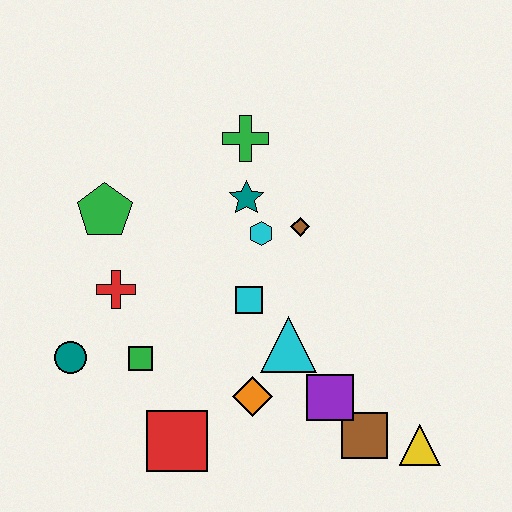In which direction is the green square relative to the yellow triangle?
The green square is to the left of the yellow triangle.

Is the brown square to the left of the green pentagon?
No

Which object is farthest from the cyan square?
The yellow triangle is farthest from the cyan square.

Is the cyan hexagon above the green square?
Yes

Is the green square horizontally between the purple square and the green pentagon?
Yes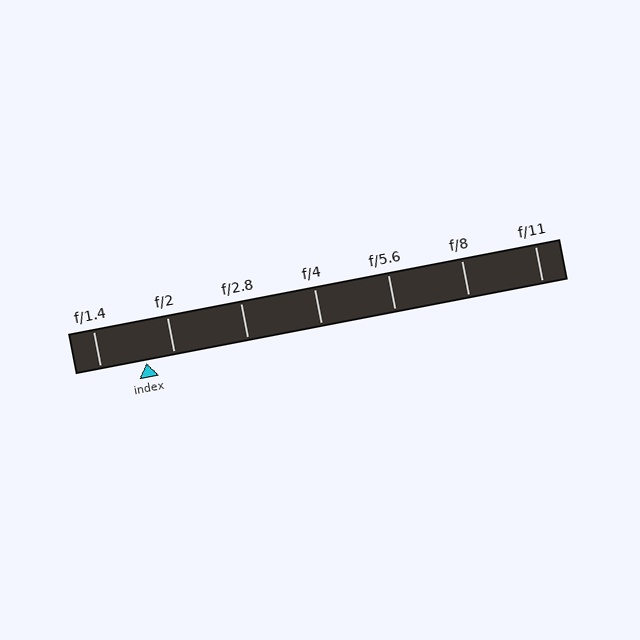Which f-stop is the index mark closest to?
The index mark is closest to f/2.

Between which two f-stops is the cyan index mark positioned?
The index mark is between f/1.4 and f/2.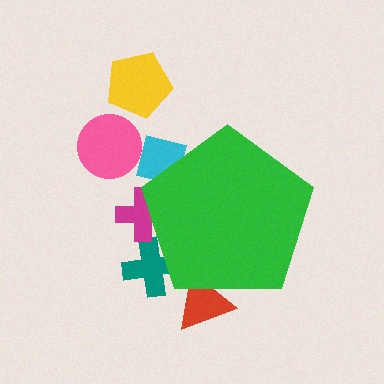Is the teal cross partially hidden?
Yes, the teal cross is partially hidden behind the green pentagon.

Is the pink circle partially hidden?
No, the pink circle is fully visible.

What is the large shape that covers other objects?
A green pentagon.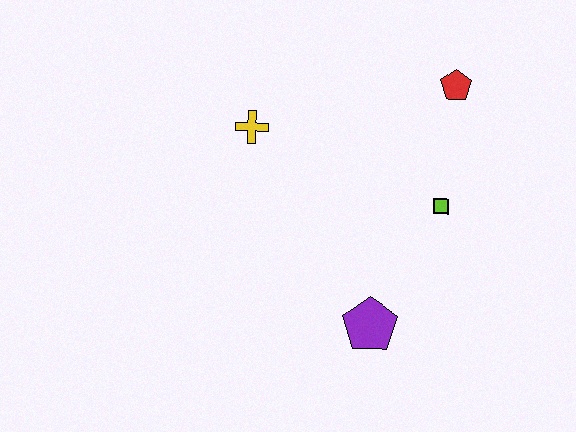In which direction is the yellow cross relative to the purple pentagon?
The yellow cross is above the purple pentagon.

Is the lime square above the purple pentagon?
Yes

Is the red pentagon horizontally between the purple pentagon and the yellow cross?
No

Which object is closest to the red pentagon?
The lime square is closest to the red pentagon.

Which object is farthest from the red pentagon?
The purple pentagon is farthest from the red pentagon.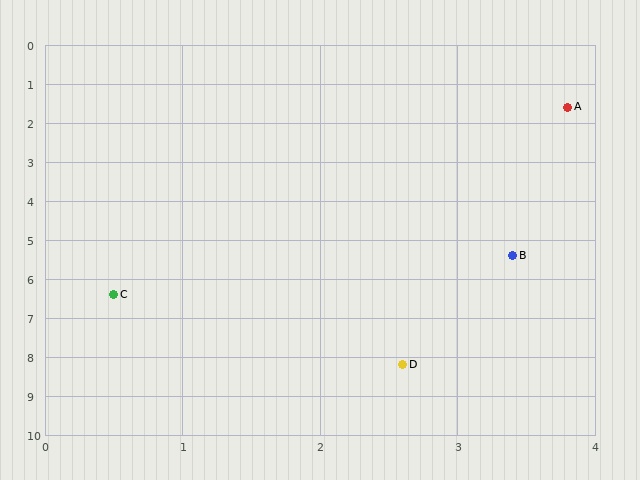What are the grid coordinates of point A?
Point A is at approximately (3.8, 1.6).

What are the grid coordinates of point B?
Point B is at approximately (3.4, 5.4).